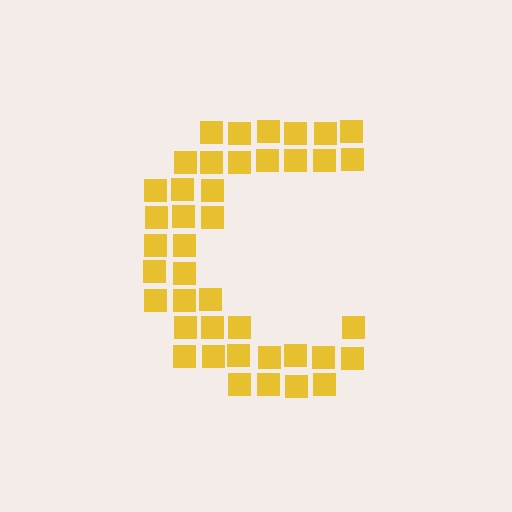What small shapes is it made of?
It is made of small squares.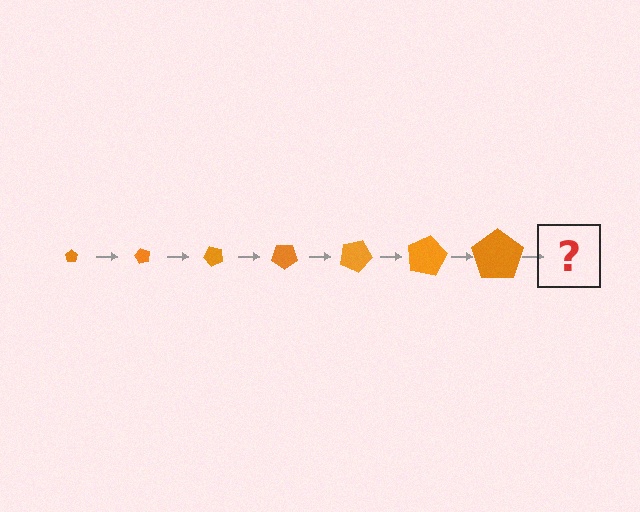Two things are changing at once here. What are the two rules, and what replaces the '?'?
The two rules are that the pentagon grows larger each step and it rotates 60 degrees each step. The '?' should be a pentagon, larger than the previous one and rotated 420 degrees from the start.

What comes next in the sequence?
The next element should be a pentagon, larger than the previous one and rotated 420 degrees from the start.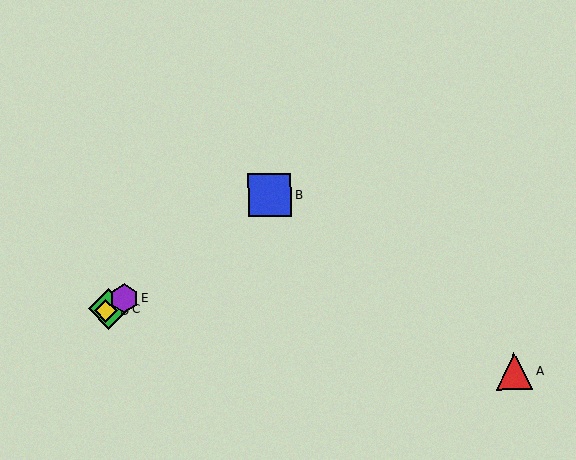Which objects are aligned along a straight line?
Objects B, C, D, E are aligned along a straight line.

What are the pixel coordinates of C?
Object C is at (109, 309).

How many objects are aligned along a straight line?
4 objects (B, C, D, E) are aligned along a straight line.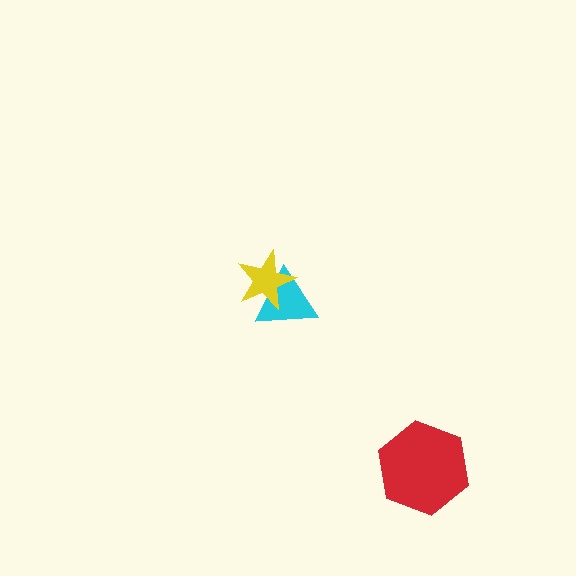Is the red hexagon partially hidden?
No, no other shape covers it.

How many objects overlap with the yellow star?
1 object overlaps with the yellow star.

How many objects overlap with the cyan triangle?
1 object overlaps with the cyan triangle.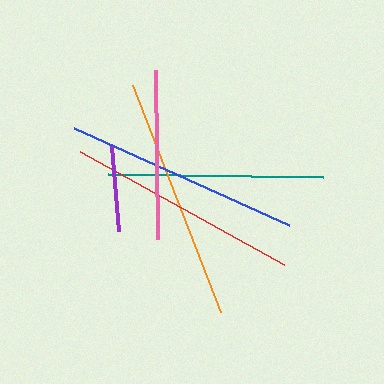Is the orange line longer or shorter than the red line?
The orange line is longer than the red line.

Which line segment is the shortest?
The purple line is the shortest at approximately 86 pixels.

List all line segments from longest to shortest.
From longest to shortest: orange, blue, red, teal, pink, purple.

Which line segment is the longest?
The orange line is the longest at approximately 244 pixels.